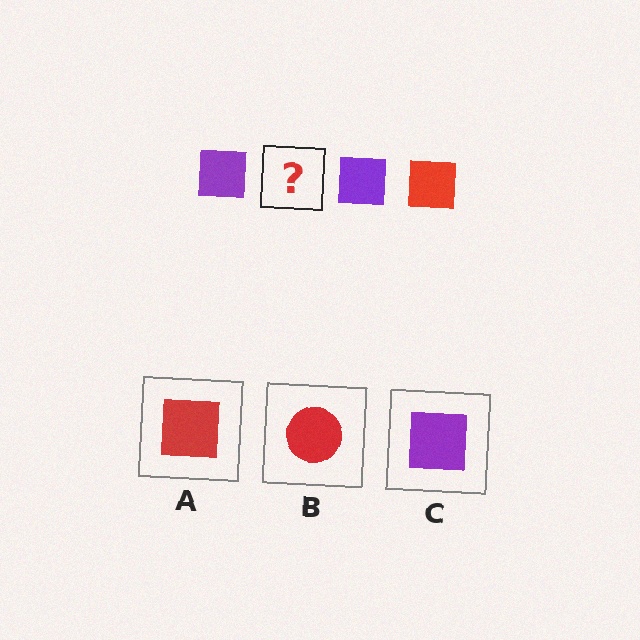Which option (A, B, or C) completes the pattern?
A.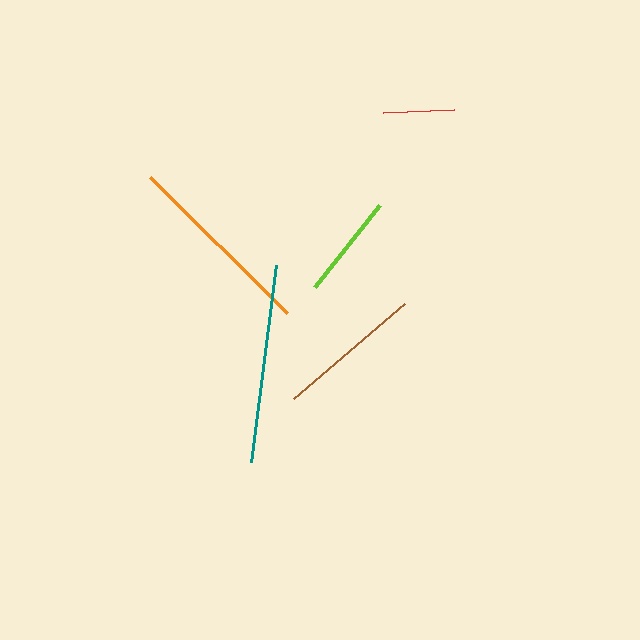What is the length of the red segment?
The red segment is approximately 71 pixels long.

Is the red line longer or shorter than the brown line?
The brown line is longer than the red line.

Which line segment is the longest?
The teal line is the longest at approximately 199 pixels.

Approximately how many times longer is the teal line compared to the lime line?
The teal line is approximately 1.9 times the length of the lime line.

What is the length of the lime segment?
The lime segment is approximately 105 pixels long.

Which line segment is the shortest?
The red line is the shortest at approximately 71 pixels.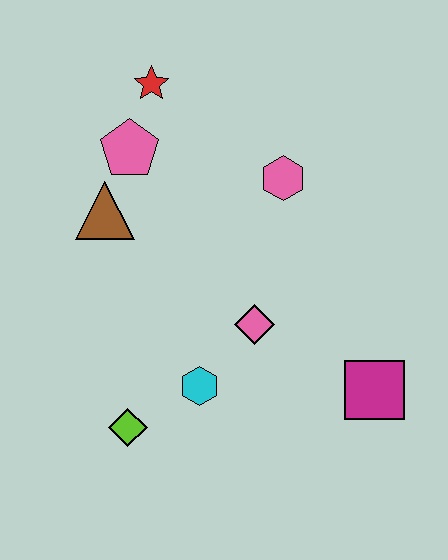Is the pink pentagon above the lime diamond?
Yes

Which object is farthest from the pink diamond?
The red star is farthest from the pink diamond.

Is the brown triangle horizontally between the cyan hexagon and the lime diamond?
No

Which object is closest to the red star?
The pink pentagon is closest to the red star.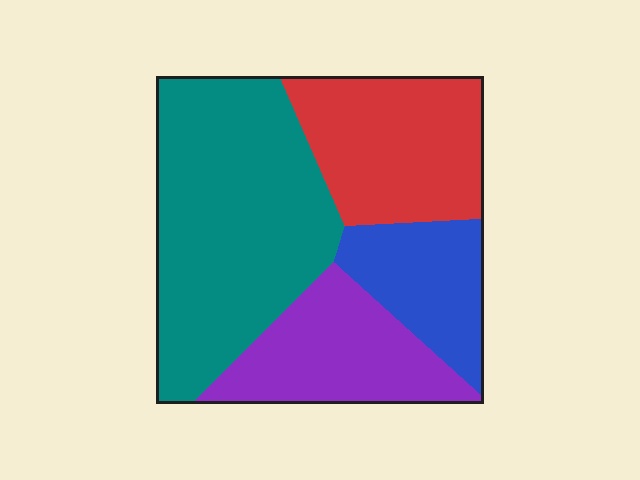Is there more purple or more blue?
Purple.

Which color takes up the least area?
Blue, at roughly 15%.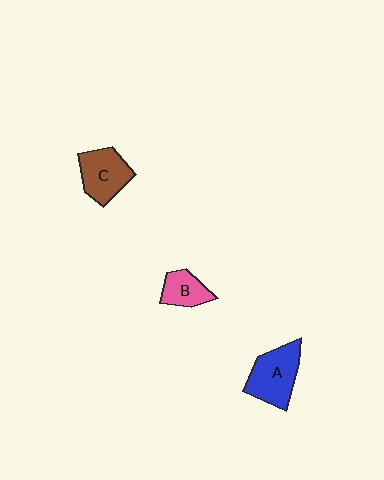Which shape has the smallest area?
Shape B (pink).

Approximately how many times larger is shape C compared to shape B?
Approximately 1.5 times.